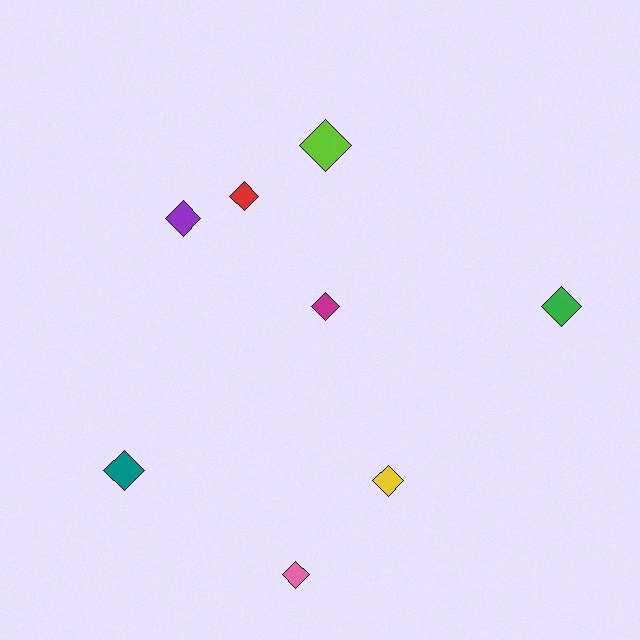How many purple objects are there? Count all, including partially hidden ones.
There is 1 purple object.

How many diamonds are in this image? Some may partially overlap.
There are 8 diamonds.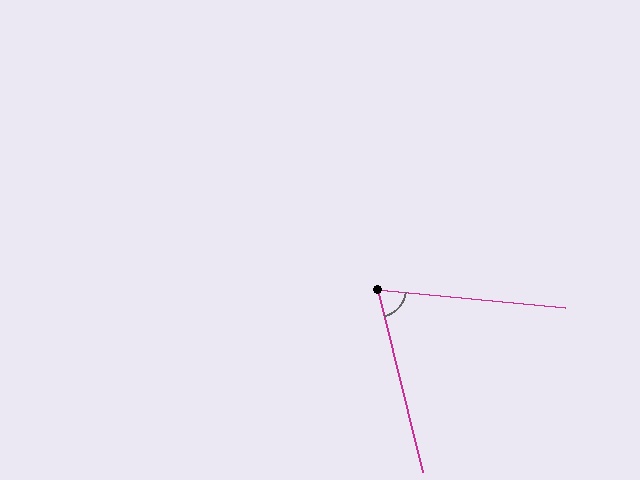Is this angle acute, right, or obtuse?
It is acute.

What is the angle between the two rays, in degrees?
Approximately 71 degrees.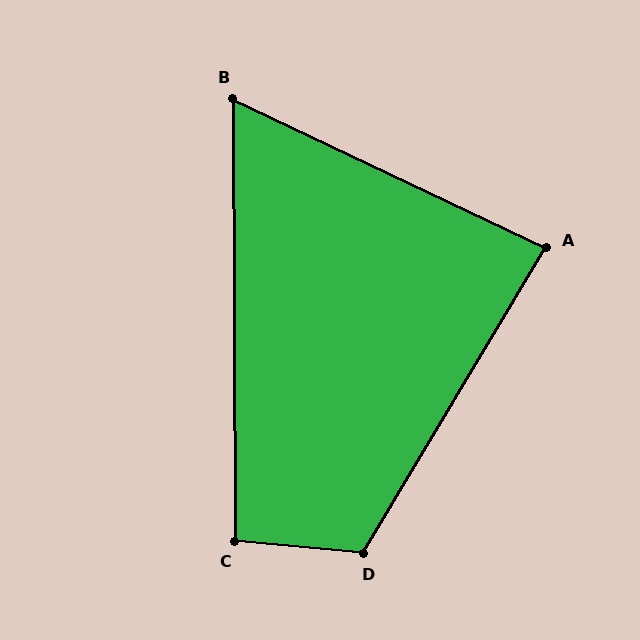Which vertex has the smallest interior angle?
B, at approximately 64 degrees.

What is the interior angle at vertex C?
Approximately 96 degrees (obtuse).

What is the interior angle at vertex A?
Approximately 84 degrees (acute).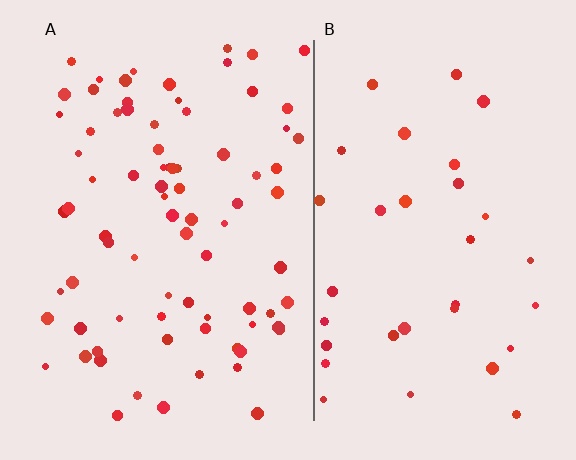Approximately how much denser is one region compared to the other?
Approximately 2.4× — region A over region B.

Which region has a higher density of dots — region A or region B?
A (the left).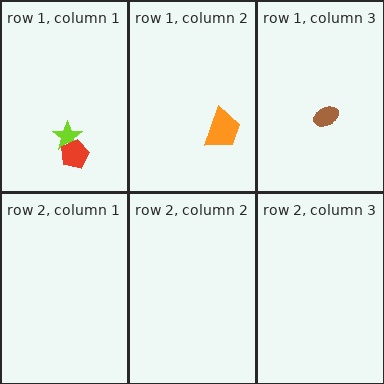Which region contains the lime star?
The row 1, column 1 region.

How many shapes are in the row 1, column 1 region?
2.